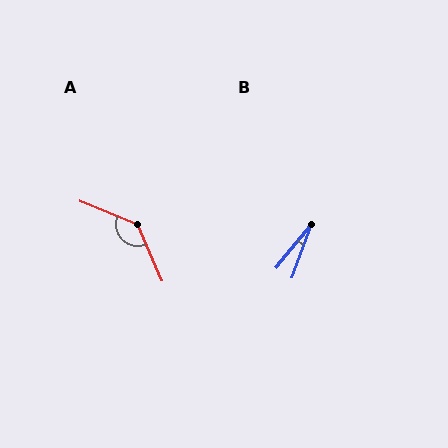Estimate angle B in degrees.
Approximately 19 degrees.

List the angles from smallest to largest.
B (19°), A (135°).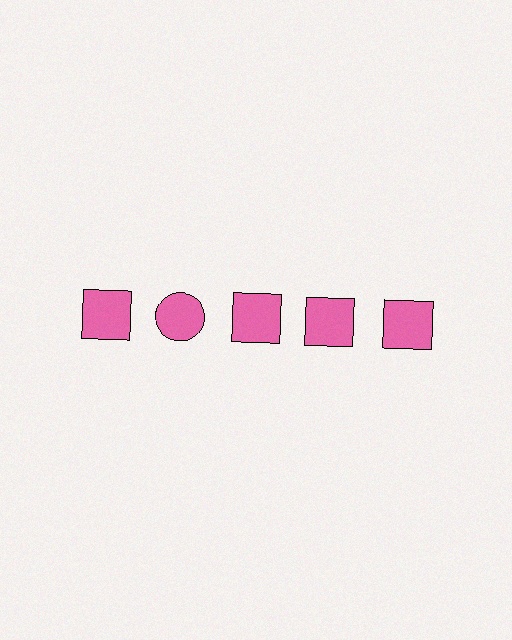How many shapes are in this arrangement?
There are 5 shapes arranged in a grid pattern.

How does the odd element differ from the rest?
It has a different shape: circle instead of square.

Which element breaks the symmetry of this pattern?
The pink circle in the top row, second from left column breaks the symmetry. All other shapes are pink squares.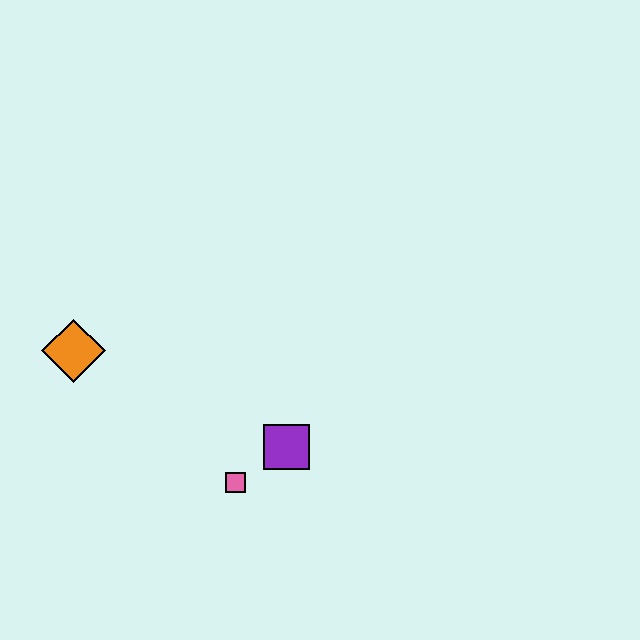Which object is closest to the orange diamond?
The pink square is closest to the orange diamond.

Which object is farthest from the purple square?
The orange diamond is farthest from the purple square.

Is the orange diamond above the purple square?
Yes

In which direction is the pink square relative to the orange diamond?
The pink square is to the right of the orange diamond.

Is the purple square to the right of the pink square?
Yes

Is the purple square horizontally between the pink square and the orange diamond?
No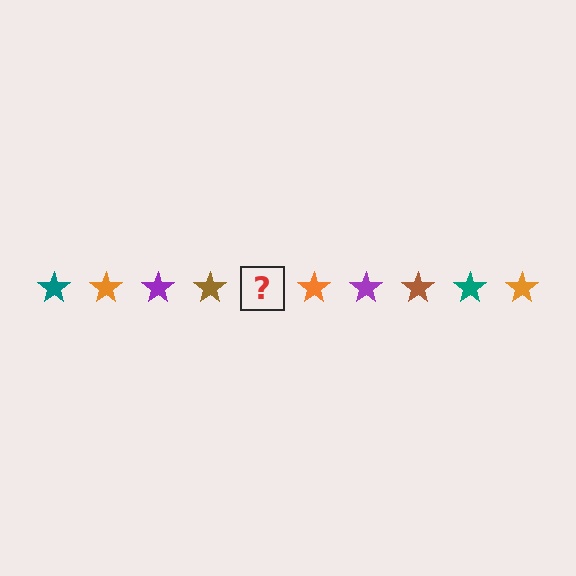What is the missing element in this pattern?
The missing element is a teal star.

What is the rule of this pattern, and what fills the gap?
The rule is that the pattern cycles through teal, orange, purple, brown stars. The gap should be filled with a teal star.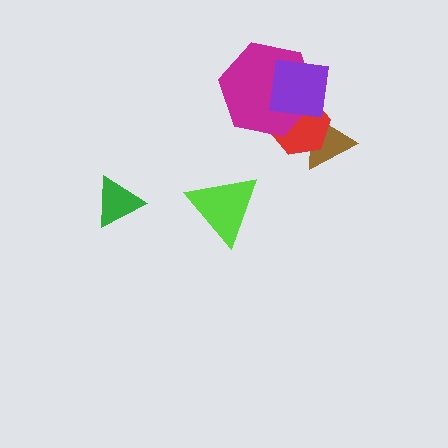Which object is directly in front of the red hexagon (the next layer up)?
The magenta hexagon is directly in front of the red hexagon.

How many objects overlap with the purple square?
3 objects overlap with the purple square.